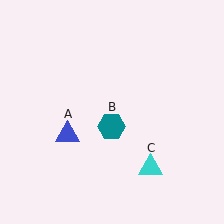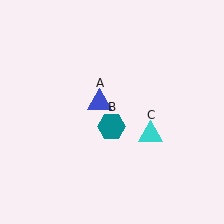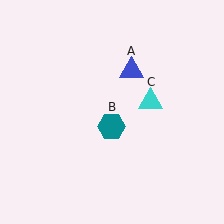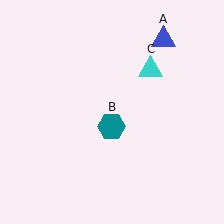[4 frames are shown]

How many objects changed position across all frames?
2 objects changed position: blue triangle (object A), cyan triangle (object C).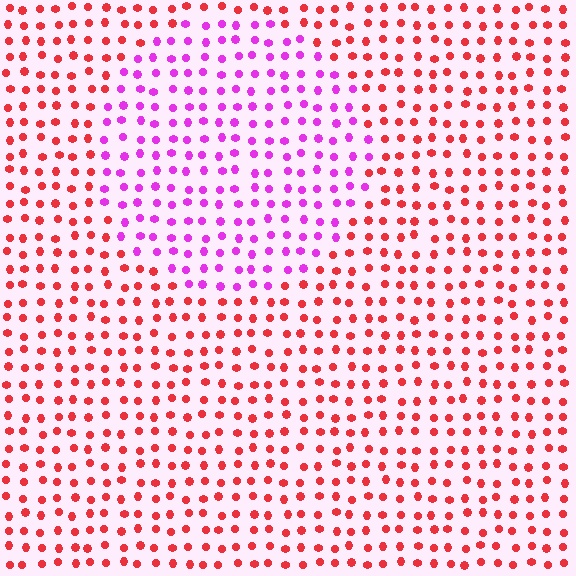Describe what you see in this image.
The image is filled with small red elements in a uniform arrangement. A circle-shaped region is visible where the elements are tinted to a slightly different hue, forming a subtle color boundary.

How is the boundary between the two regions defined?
The boundary is defined purely by a slight shift in hue (about 58 degrees). Spacing, size, and orientation are identical on both sides.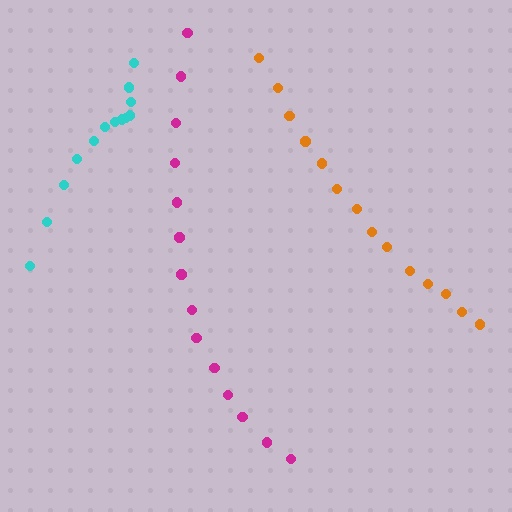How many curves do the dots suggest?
There are 3 distinct paths.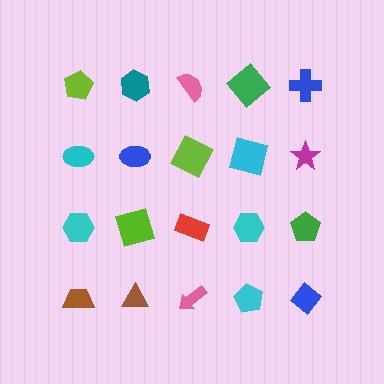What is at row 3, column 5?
A green pentagon.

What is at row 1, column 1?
A lime pentagon.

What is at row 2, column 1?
A cyan ellipse.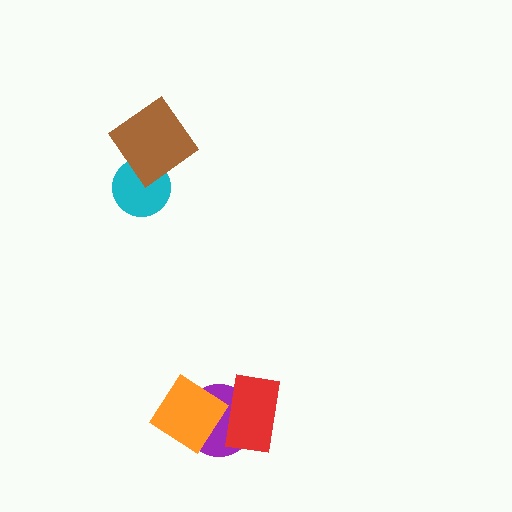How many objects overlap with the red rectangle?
1 object overlaps with the red rectangle.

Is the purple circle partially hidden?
Yes, it is partially covered by another shape.